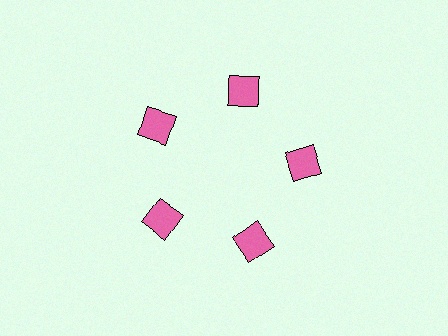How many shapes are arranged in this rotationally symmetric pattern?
There are 5 shapes, arranged in 5 groups of 1.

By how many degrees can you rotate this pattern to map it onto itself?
The pattern maps onto itself every 72 degrees of rotation.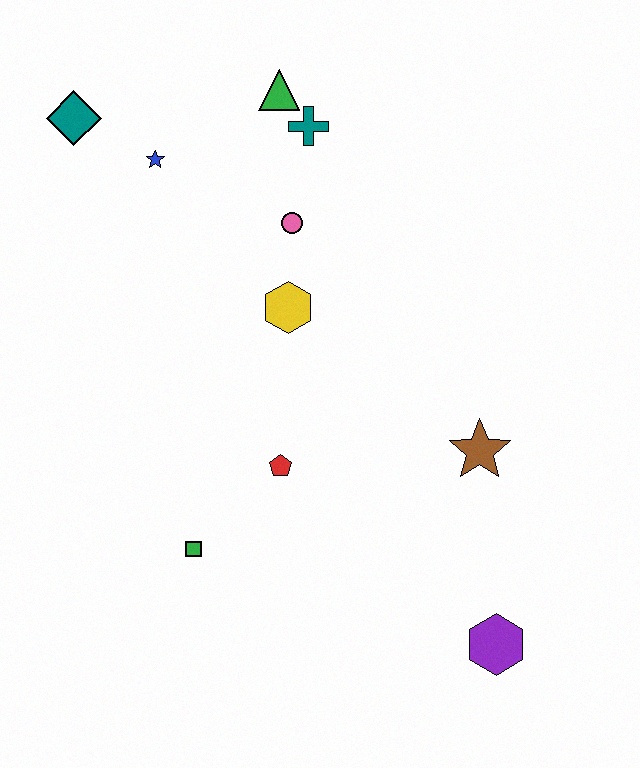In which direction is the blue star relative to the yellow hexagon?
The blue star is above the yellow hexagon.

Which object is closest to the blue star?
The teal diamond is closest to the blue star.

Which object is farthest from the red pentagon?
The teal diamond is farthest from the red pentagon.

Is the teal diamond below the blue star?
No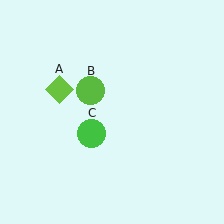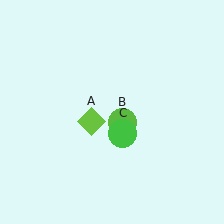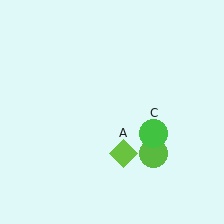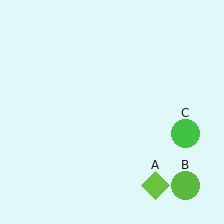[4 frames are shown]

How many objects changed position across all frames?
3 objects changed position: lime diamond (object A), lime circle (object B), green circle (object C).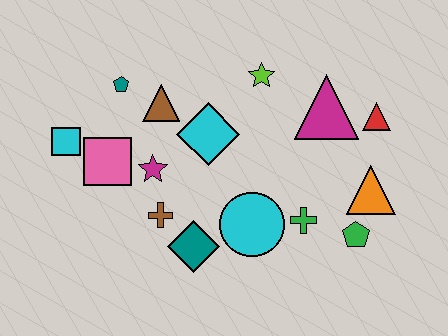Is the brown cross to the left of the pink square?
No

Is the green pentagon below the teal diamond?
No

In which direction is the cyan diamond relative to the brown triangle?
The cyan diamond is to the right of the brown triangle.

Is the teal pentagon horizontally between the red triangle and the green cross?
No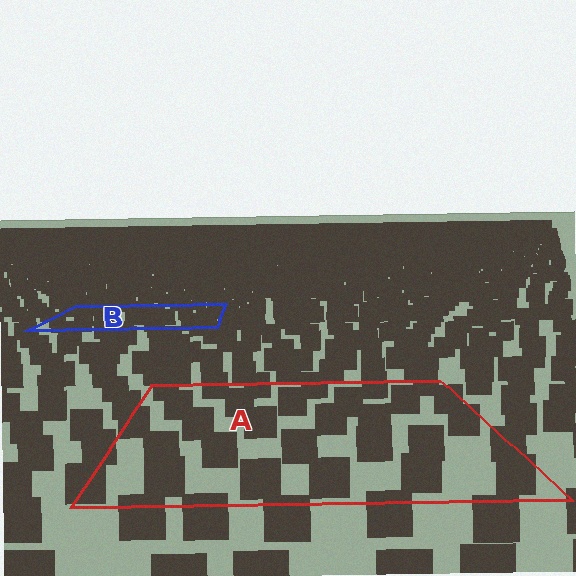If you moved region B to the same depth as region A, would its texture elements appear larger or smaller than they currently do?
They would appear larger. At a closer depth, the same texture elements are projected at a bigger on-screen size.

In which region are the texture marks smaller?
The texture marks are smaller in region B, because it is farther away.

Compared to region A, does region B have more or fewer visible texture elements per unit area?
Region B has more texture elements per unit area — they are packed more densely because it is farther away.